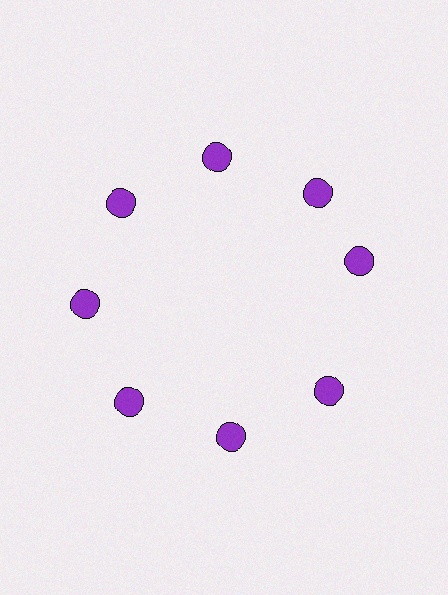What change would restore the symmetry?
The symmetry would be restored by rotating it back into even spacing with its neighbors so that all 8 circles sit at equal angles and equal distance from the center.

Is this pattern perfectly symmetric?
No. The 8 purple circles are arranged in a ring, but one element near the 3 o'clock position is rotated out of alignment along the ring, breaking the 8-fold rotational symmetry.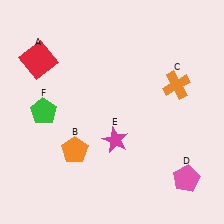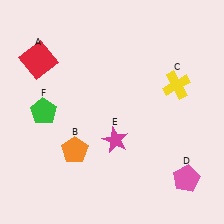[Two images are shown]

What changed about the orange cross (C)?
In Image 1, C is orange. In Image 2, it changed to yellow.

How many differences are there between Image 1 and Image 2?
There is 1 difference between the two images.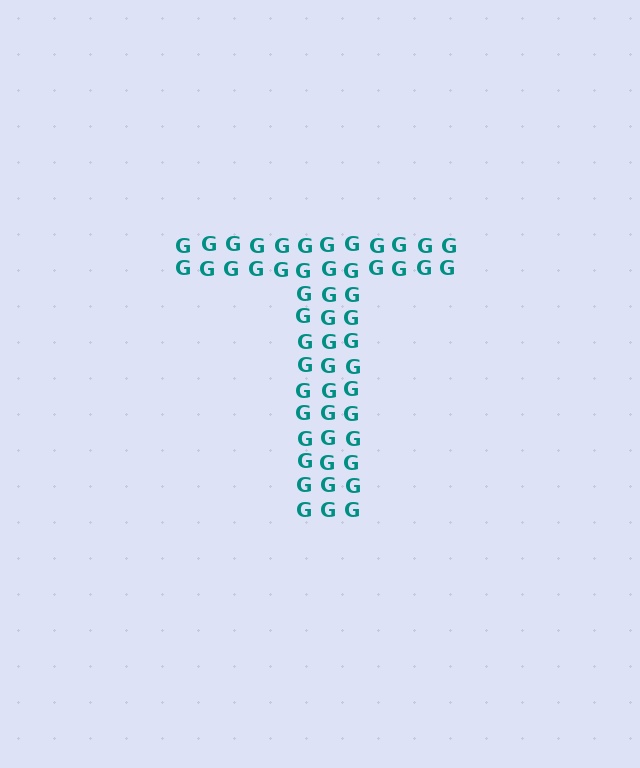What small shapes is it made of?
It is made of small letter G's.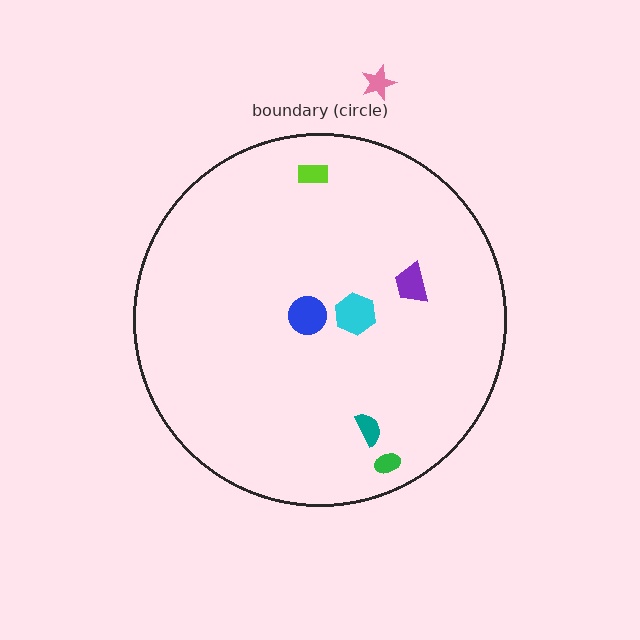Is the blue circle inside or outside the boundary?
Inside.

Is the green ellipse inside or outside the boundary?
Inside.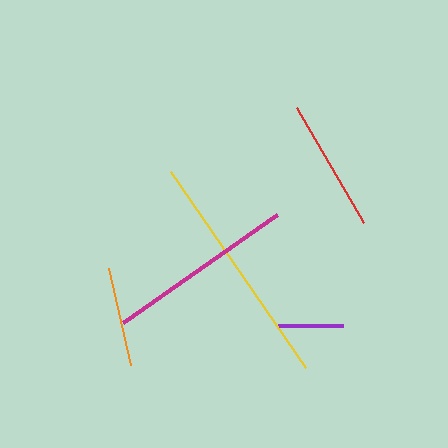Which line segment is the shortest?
The purple line is the shortest at approximately 64 pixels.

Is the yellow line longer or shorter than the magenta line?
The yellow line is longer than the magenta line.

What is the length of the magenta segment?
The magenta segment is approximately 188 pixels long.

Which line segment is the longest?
The yellow line is the longest at approximately 238 pixels.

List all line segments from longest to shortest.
From longest to shortest: yellow, magenta, red, orange, purple.